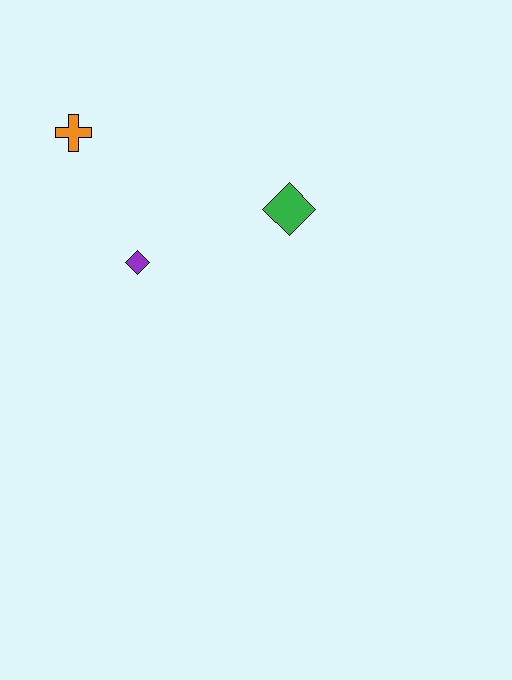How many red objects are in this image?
There are no red objects.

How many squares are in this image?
There are no squares.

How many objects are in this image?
There are 3 objects.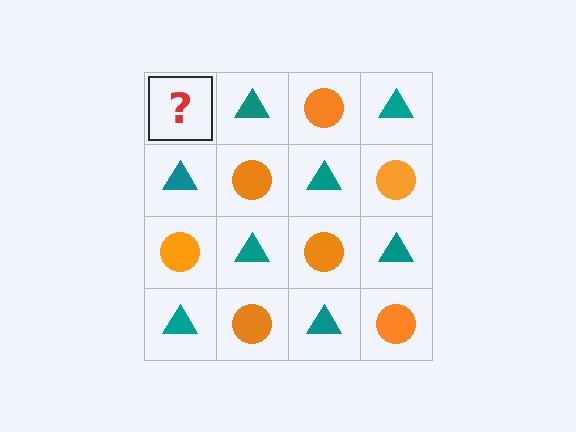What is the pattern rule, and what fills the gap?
The rule is that it alternates orange circle and teal triangle in a checkerboard pattern. The gap should be filled with an orange circle.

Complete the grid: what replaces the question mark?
The question mark should be replaced with an orange circle.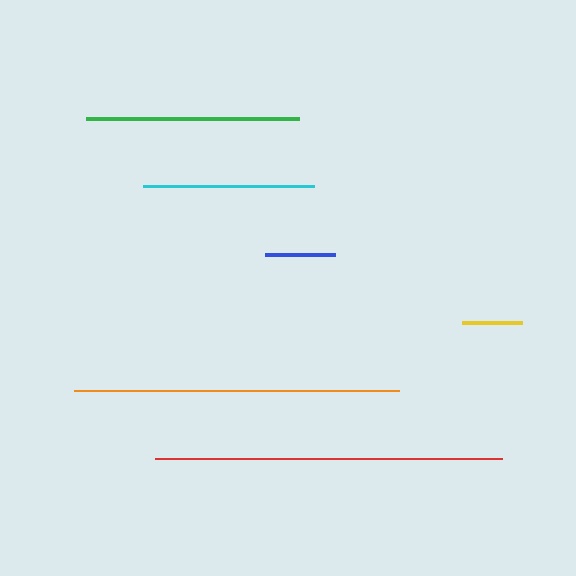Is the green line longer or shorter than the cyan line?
The green line is longer than the cyan line.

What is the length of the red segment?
The red segment is approximately 347 pixels long.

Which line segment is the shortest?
The yellow line is the shortest at approximately 60 pixels.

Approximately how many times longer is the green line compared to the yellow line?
The green line is approximately 3.5 times the length of the yellow line.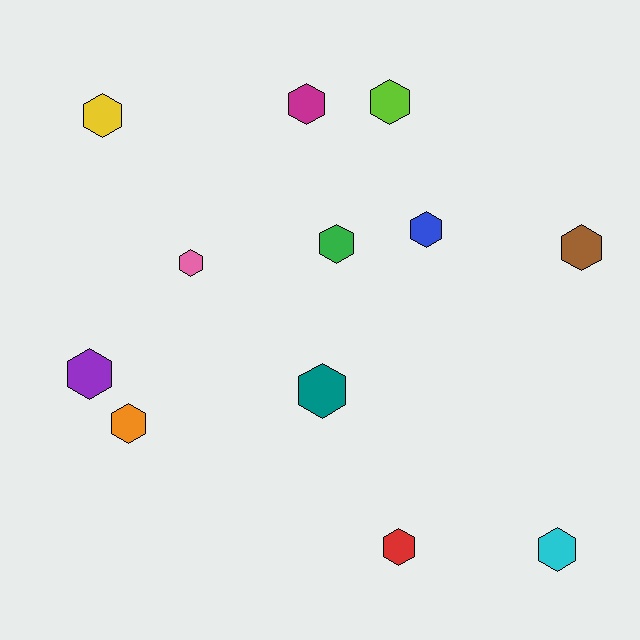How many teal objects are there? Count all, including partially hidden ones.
There is 1 teal object.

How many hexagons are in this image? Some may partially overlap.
There are 12 hexagons.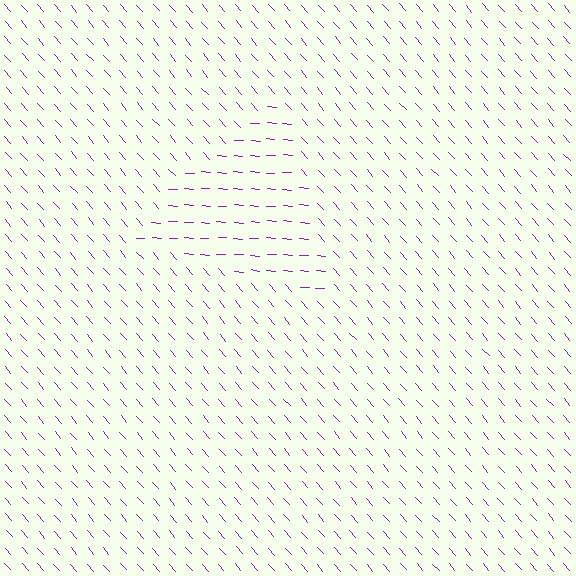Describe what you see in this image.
The image is filled with small purple line segments. A triangle region in the image has lines oriented differently from the surrounding lines, creating a visible texture boundary.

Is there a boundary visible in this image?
Yes, there is a texture boundary formed by a change in line orientation.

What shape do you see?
I see a triangle.